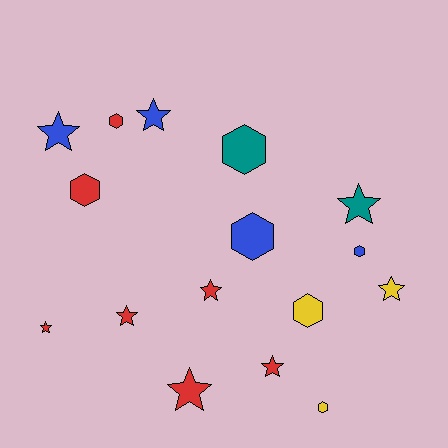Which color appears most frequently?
Red, with 7 objects.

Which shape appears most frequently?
Star, with 9 objects.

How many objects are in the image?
There are 16 objects.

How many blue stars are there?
There are 2 blue stars.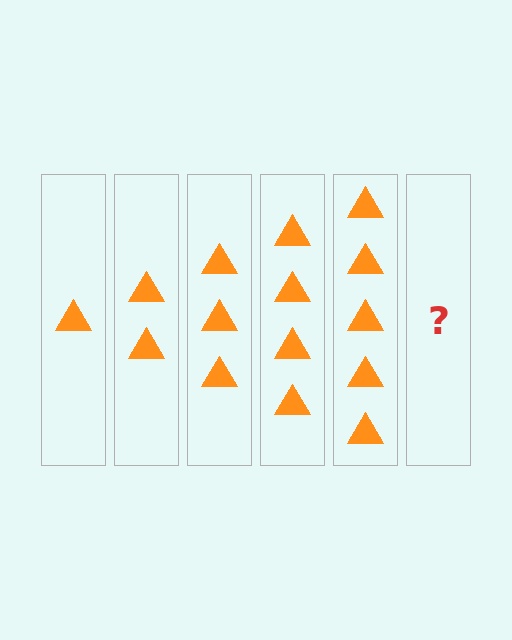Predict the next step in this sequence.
The next step is 6 triangles.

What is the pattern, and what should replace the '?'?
The pattern is that each step adds one more triangle. The '?' should be 6 triangles.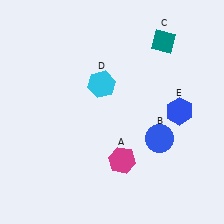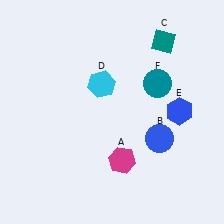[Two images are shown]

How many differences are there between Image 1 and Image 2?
There is 1 difference between the two images.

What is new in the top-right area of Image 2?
A teal circle (F) was added in the top-right area of Image 2.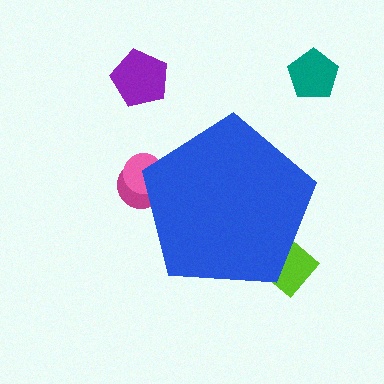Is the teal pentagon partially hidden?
No, the teal pentagon is fully visible.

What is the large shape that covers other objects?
A blue pentagon.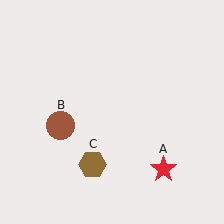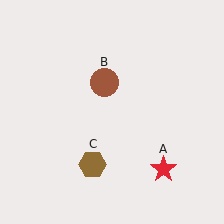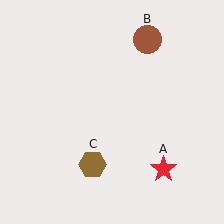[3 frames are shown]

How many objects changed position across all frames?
1 object changed position: brown circle (object B).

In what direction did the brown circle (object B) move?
The brown circle (object B) moved up and to the right.